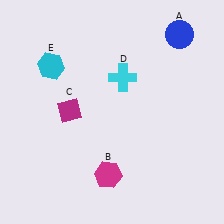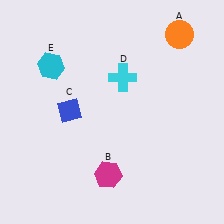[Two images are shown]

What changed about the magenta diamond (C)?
In Image 1, C is magenta. In Image 2, it changed to blue.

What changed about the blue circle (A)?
In Image 1, A is blue. In Image 2, it changed to orange.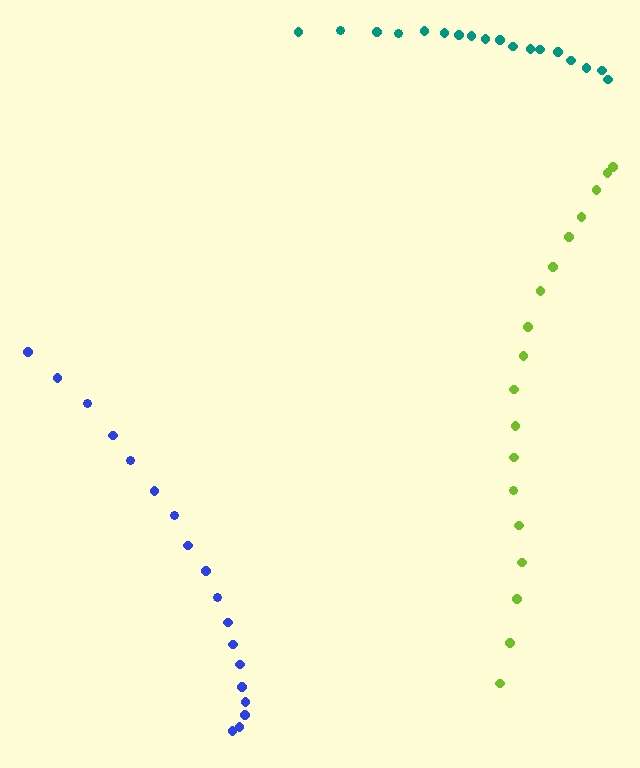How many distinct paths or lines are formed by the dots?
There are 3 distinct paths.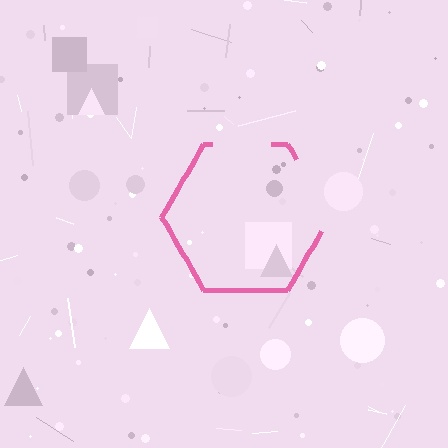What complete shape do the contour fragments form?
The contour fragments form a hexagon.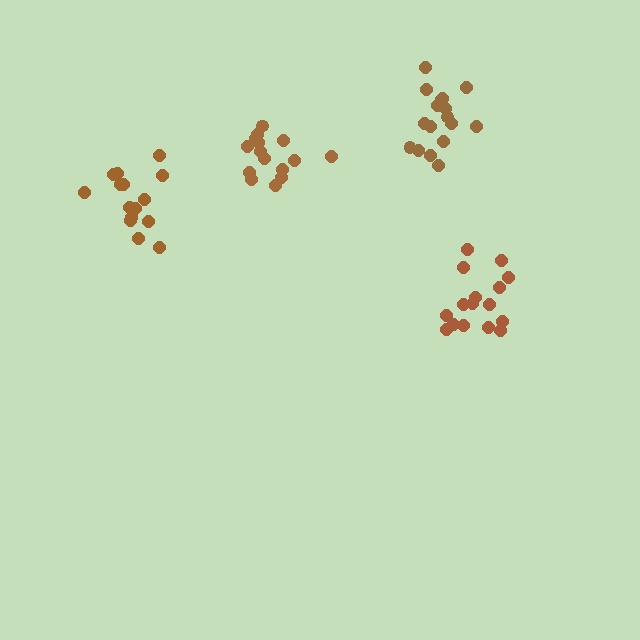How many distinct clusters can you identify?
There are 4 distinct clusters.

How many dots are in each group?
Group 1: 15 dots, Group 2: 15 dots, Group 3: 17 dots, Group 4: 16 dots (63 total).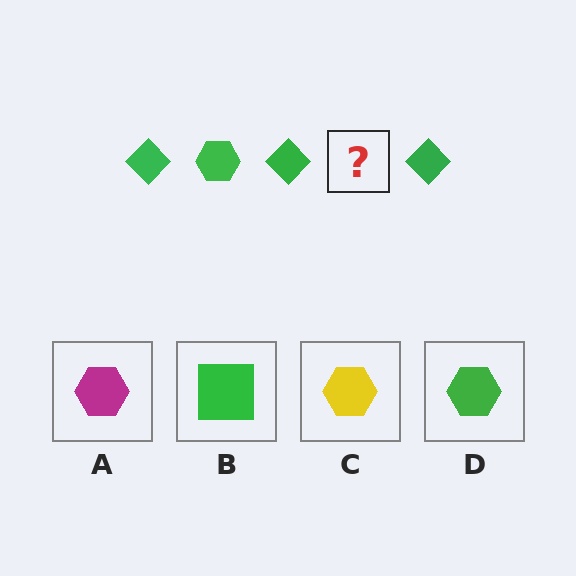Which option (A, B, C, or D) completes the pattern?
D.